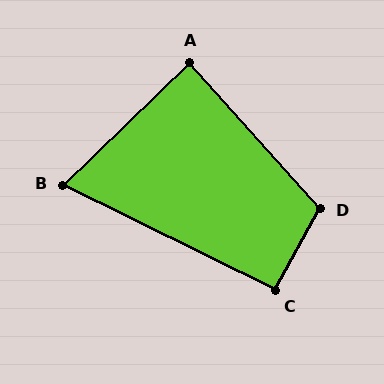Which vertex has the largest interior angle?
D, at approximately 110 degrees.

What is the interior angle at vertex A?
Approximately 88 degrees (approximately right).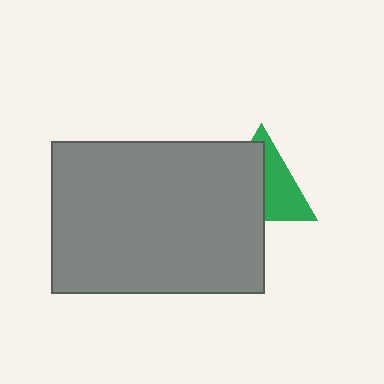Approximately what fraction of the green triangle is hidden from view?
Roughly 54% of the green triangle is hidden behind the gray rectangle.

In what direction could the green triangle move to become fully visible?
The green triangle could move right. That would shift it out from behind the gray rectangle entirely.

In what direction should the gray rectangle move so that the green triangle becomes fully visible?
The gray rectangle should move left. That is the shortest direction to clear the overlap and leave the green triangle fully visible.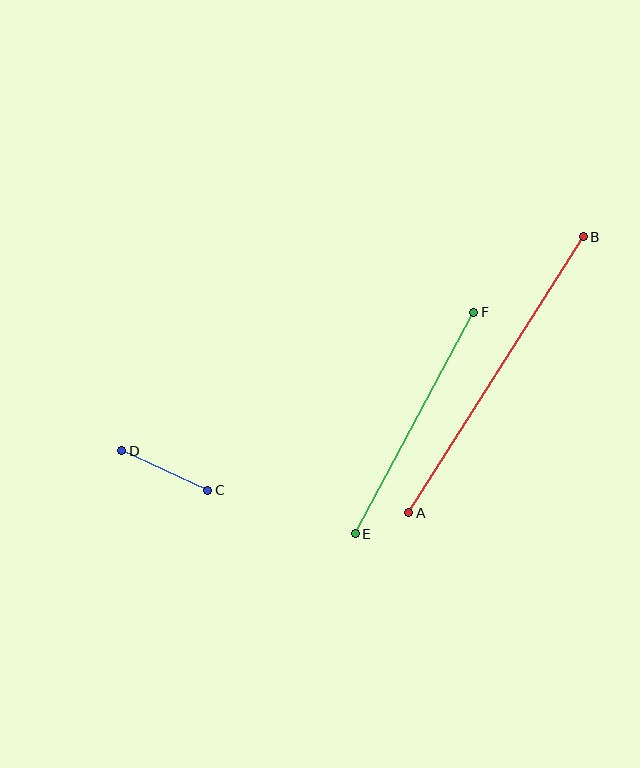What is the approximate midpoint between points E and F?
The midpoint is at approximately (415, 423) pixels.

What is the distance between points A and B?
The distance is approximately 327 pixels.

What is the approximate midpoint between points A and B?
The midpoint is at approximately (496, 375) pixels.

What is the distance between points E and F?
The distance is approximately 251 pixels.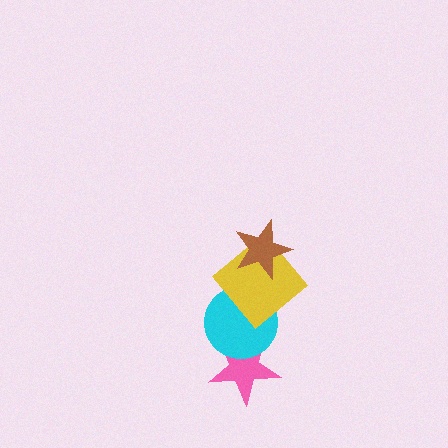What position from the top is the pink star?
The pink star is 4th from the top.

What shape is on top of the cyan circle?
The yellow diamond is on top of the cyan circle.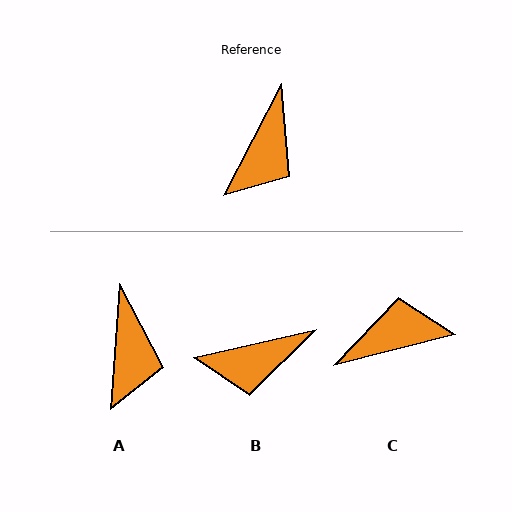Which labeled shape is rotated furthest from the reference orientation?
C, about 132 degrees away.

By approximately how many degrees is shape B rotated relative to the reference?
Approximately 50 degrees clockwise.